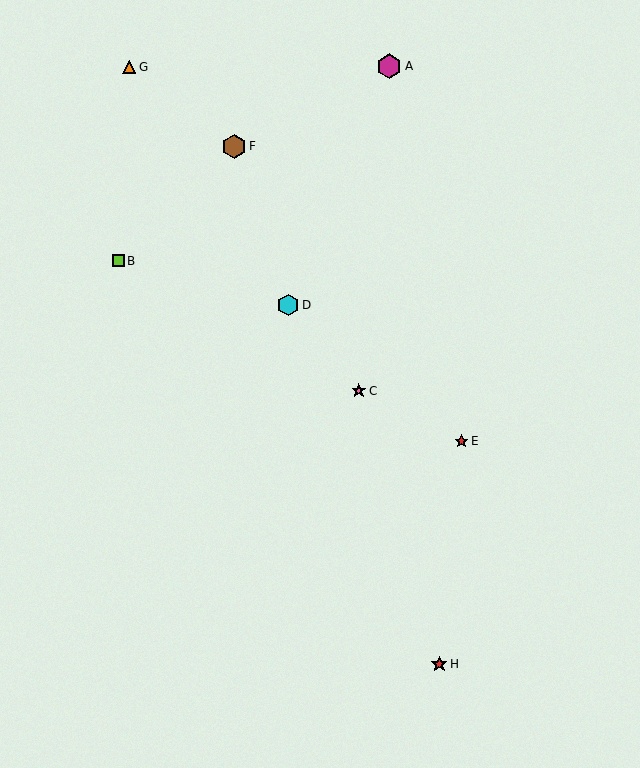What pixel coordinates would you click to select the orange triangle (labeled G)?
Click at (129, 67) to select the orange triangle G.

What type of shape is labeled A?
Shape A is a magenta hexagon.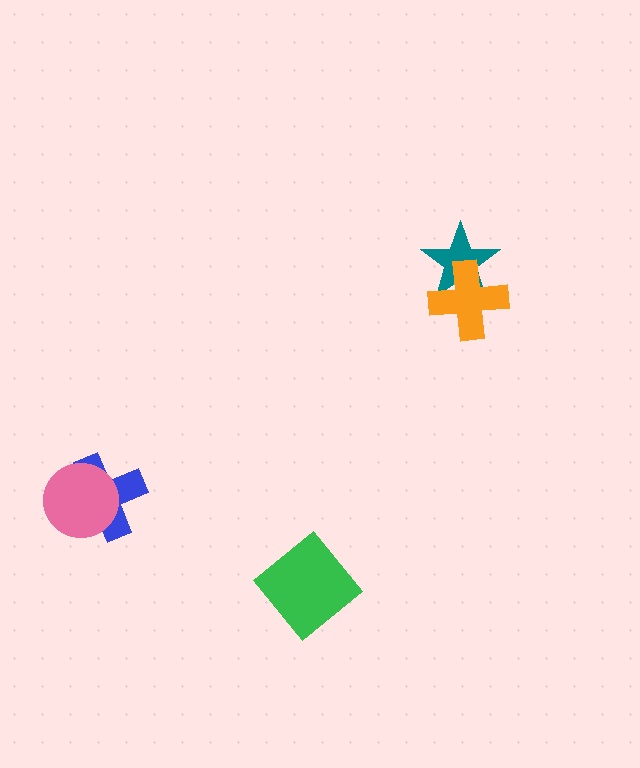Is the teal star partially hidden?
Yes, it is partially covered by another shape.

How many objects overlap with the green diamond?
0 objects overlap with the green diamond.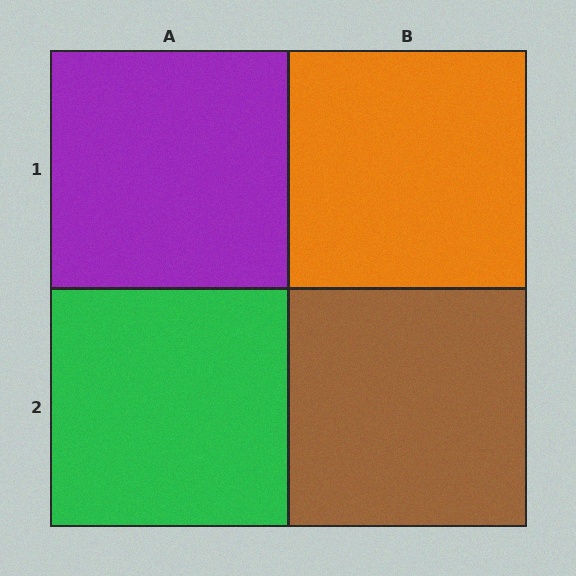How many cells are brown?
1 cell is brown.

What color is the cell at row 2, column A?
Green.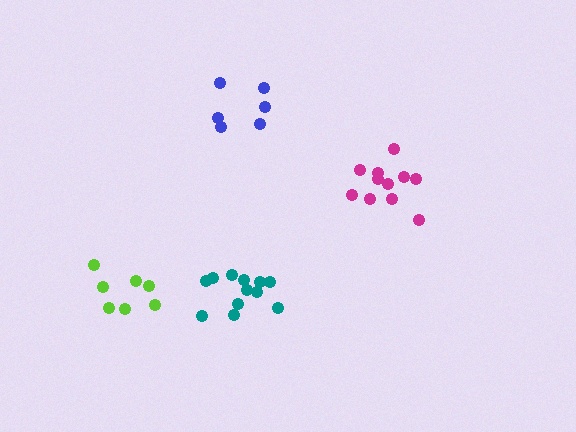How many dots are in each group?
Group 1: 11 dots, Group 2: 6 dots, Group 3: 12 dots, Group 4: 7 dots (36 total).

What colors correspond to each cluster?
The clusters are colored: magenta, blue, teal, lime.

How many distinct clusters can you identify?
There are 4 distinct clusters.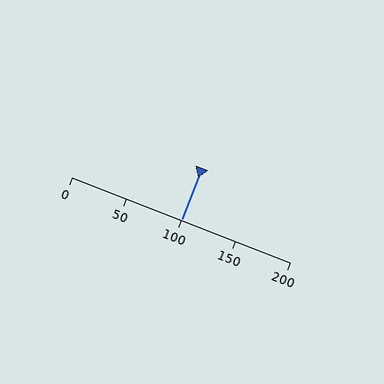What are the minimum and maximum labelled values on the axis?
The axis runs from 0 to 200.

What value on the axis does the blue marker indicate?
The marker indicates approximately 100.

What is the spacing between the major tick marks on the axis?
The major ticks are spaced 50 apart.